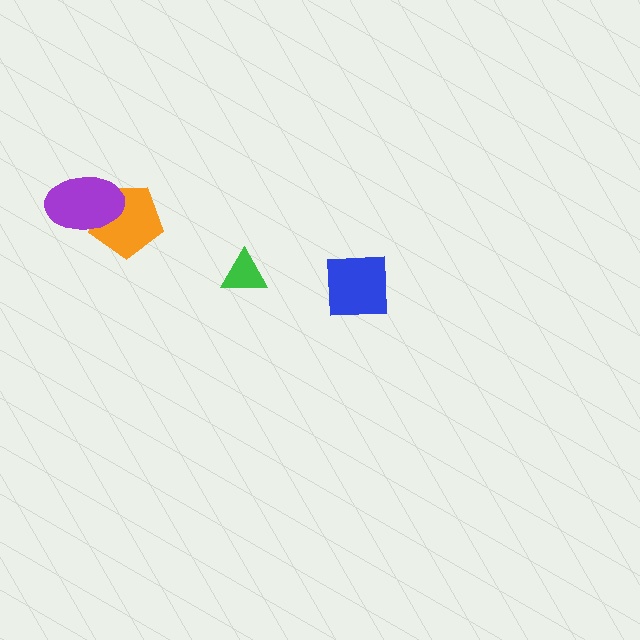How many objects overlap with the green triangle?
0 objects overlap with the green triangle.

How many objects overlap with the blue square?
0 objects overlap with the blue square.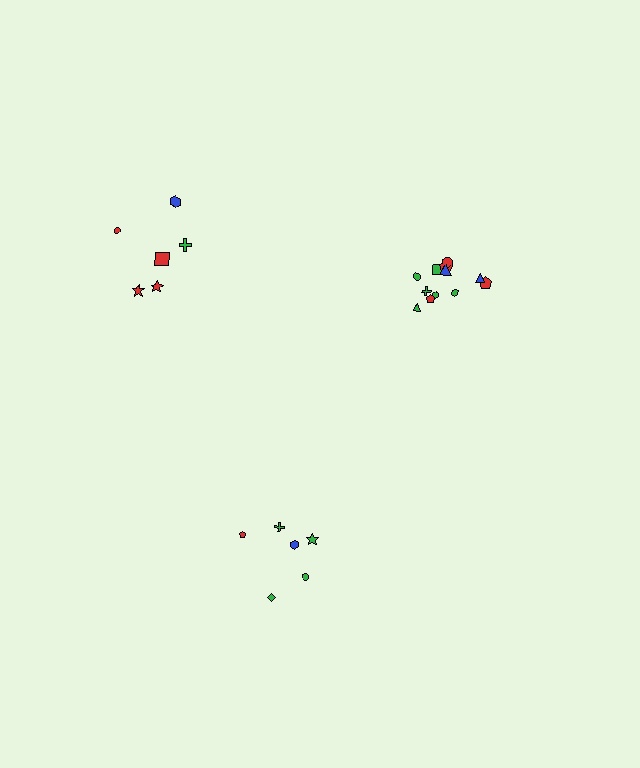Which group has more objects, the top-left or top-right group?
The top-right group.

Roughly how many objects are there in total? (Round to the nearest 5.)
Roughly 25 objects in total.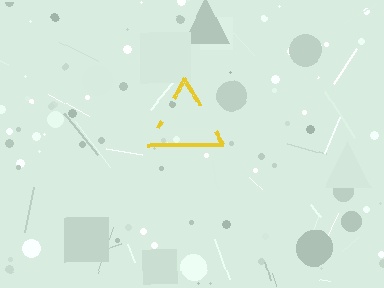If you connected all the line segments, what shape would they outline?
They would outline a triangle.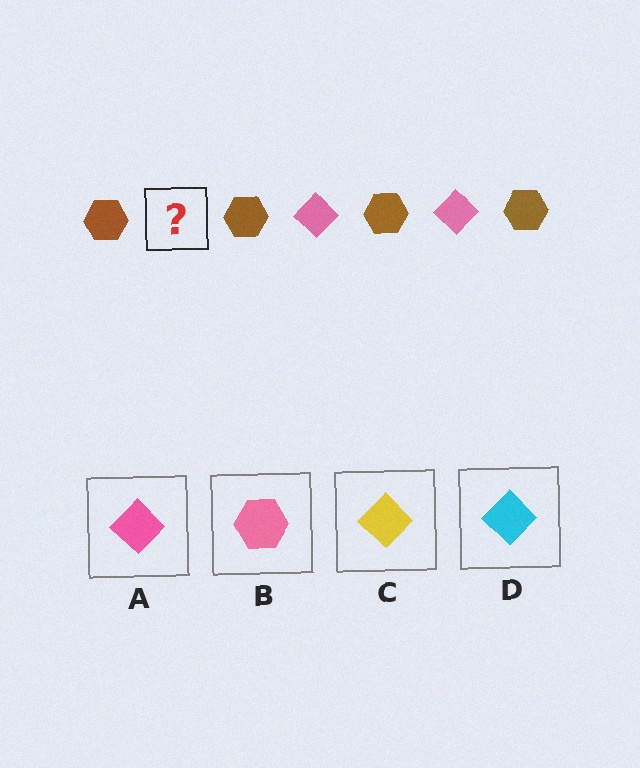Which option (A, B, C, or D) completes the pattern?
A.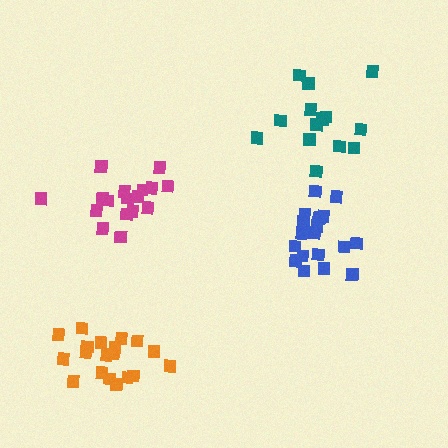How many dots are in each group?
Group 1: 18 dots, Group 2: 20 dots, Group 3: 20 dots, Group 4: 14 dots (72 total).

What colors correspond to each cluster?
The clusters are colored: magenta, blue, orange, teal.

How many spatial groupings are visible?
There are 4 spatial groupings.